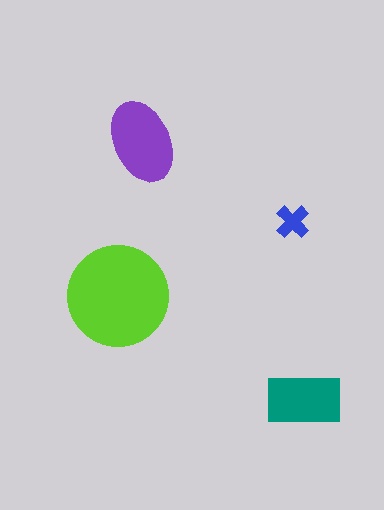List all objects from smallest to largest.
The blue cross, the teal rectangle, the purple ellipse, the lime circle.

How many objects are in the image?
There are 4 objects in the image.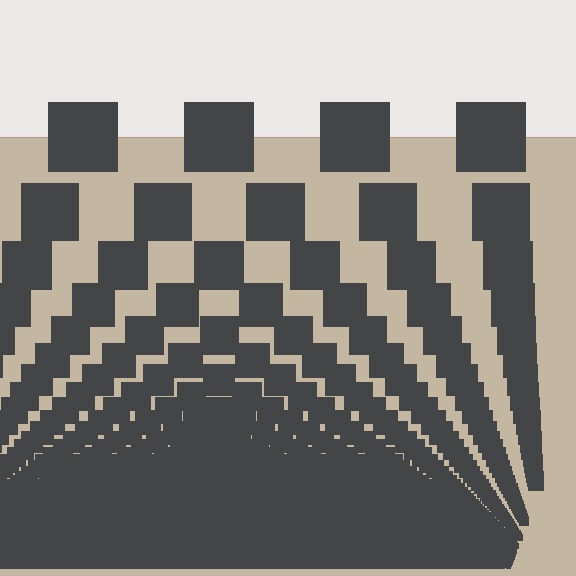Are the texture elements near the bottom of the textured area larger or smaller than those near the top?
Smaller. The gradient is inverted — elements near the bottom are smaller and denser.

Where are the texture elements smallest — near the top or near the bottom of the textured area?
Near the bottom.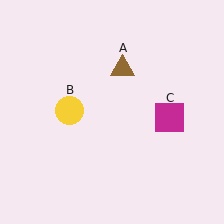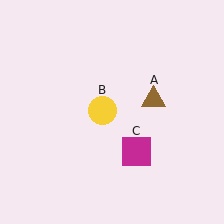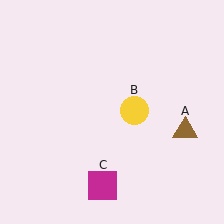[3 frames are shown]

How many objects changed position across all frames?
3 objects changed position: brown triangle (object A), yellow circle (object B), magenta square (object C).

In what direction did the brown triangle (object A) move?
The brown triangle (object A) moved down and to the right.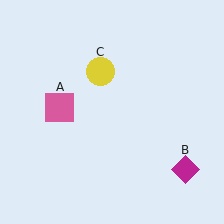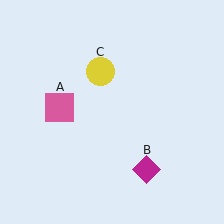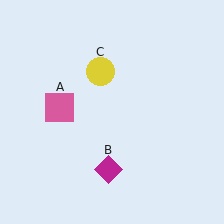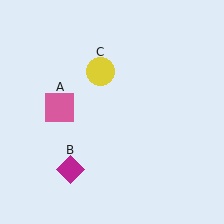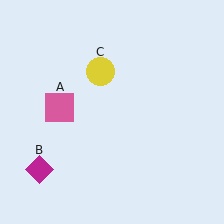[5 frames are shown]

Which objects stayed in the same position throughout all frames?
Pink square (object A) and yellow circle (object C) remained stationary.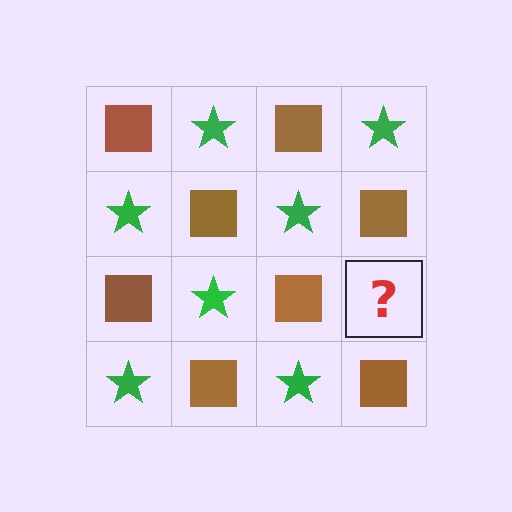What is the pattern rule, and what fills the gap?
The rule is that it alternates brown square and green star in a checkerboard pattern. The gap should be filled with a green star.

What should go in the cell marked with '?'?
The missing cell should contain a green star.